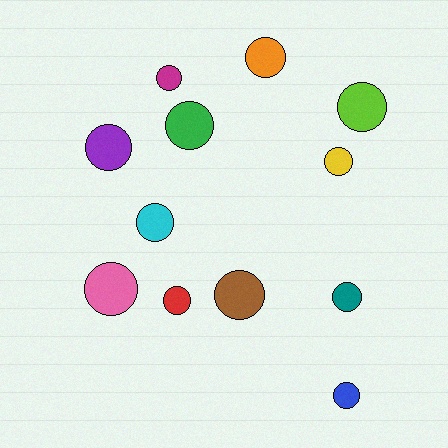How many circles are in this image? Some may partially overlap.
There are 12 circles.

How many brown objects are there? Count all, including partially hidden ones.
There is 1 brown object.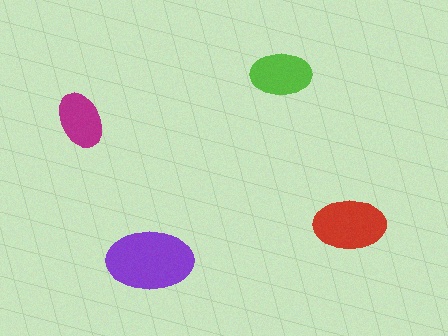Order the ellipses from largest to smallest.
the purple one, the red one, the lime one, the magenta one.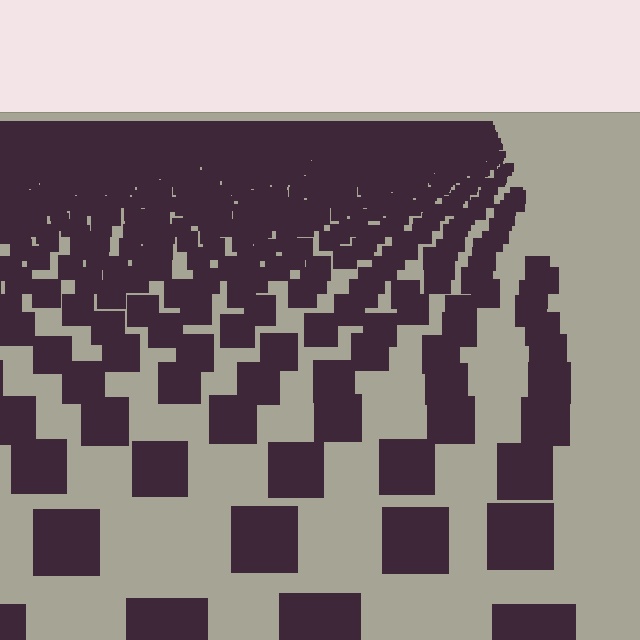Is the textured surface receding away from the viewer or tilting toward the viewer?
The surface is receding away from the viewer. Texture elements get smaller and denser toward the top.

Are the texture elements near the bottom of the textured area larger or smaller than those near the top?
Larger. Near the bottom, elements are closer to the viewer and appear at a bigger on-screen size.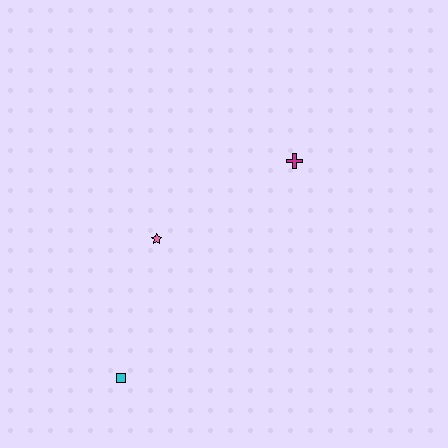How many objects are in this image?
There are 3 objects.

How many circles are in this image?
There are no circles.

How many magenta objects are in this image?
There is 1 magenta object.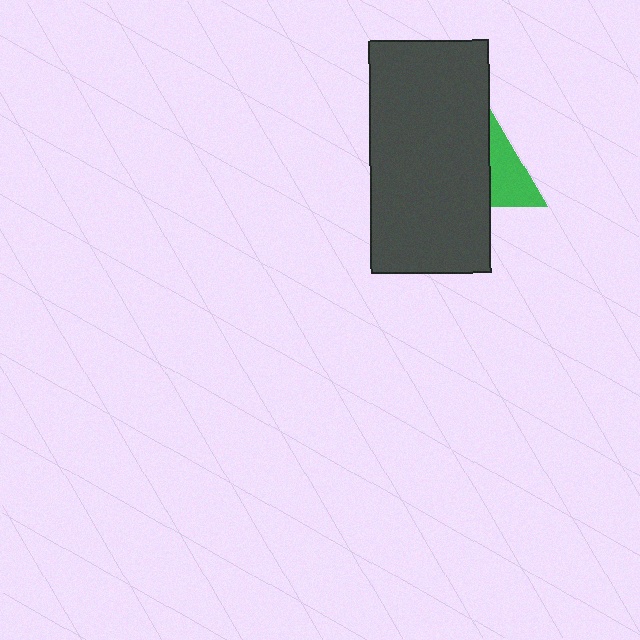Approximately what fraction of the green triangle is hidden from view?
Roughly 56% of the green triangle is hidden behind the dark gray rectangle.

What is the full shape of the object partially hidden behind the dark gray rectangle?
The partially hidden object is a green triangle.